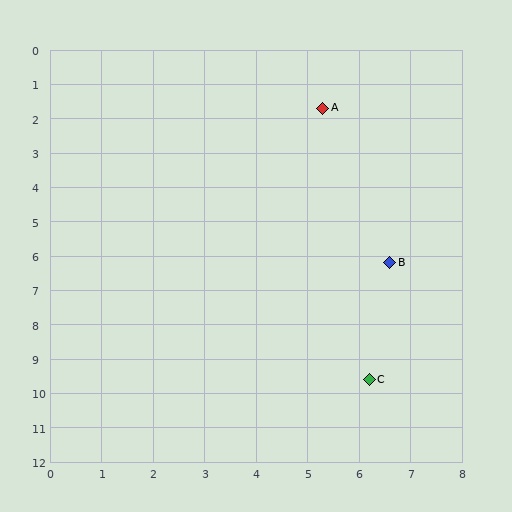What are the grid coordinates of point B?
Point B is at approximately (6.6, 6.2).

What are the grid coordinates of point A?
Point A is at approximately (5.3, 1.7).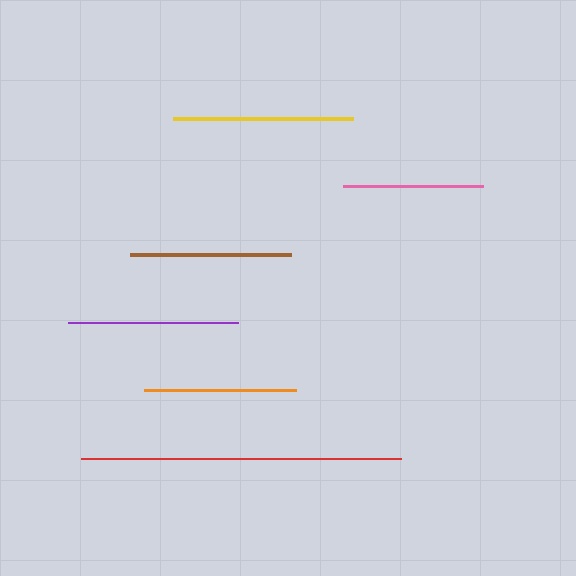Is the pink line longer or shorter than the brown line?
The brown line is longer than the pink line.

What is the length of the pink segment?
The pink segment is approximately 140 pixels long.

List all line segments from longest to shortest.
From longest to shortest: red, yellow, purple, brown, orange, pink.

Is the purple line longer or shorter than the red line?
The red line is longer than the purple line.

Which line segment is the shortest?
The pink line is the shortest at approximately 140 pixels.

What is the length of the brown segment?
The brown segment is approximately 161 pixels long.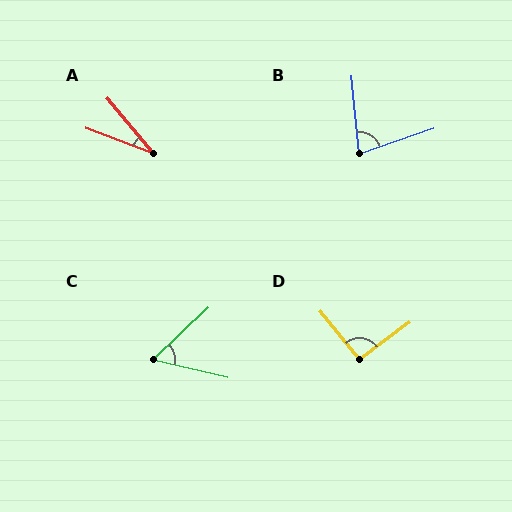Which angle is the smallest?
A, at approximately 29 degrees.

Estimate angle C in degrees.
Approximately 57 degrees.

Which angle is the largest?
D, at approximately 93 degrees.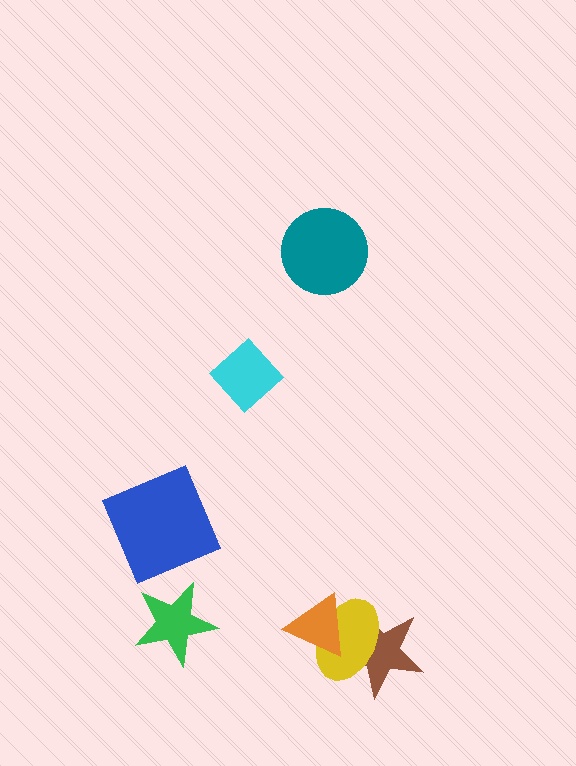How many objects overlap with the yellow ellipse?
2 objects overlap with the yellow ellipse.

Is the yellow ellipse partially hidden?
Yes, it is partially covered by another shape.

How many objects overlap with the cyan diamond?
0 objects overlap with the cyan diamond.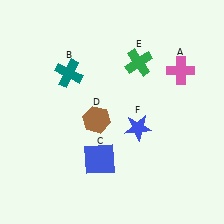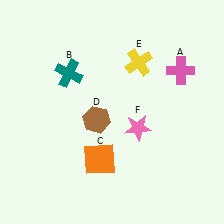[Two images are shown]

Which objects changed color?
C changed from blue to orange. E changed from green to yellow. F changed from blue to pink.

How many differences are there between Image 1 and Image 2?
There are 3 differences between the two images.